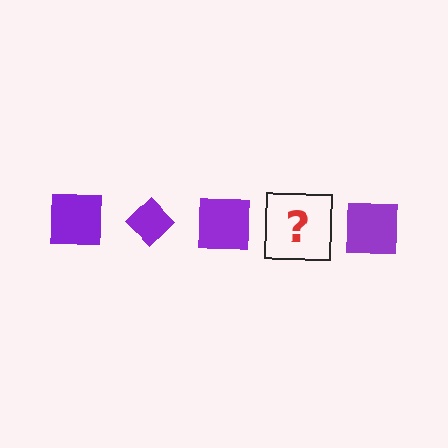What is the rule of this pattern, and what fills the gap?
The rule is that the pattern cycles through square, diamond shapes in purple. The gap should be filled with a purple diamond.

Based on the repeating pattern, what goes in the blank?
The blank should be a purple diamond.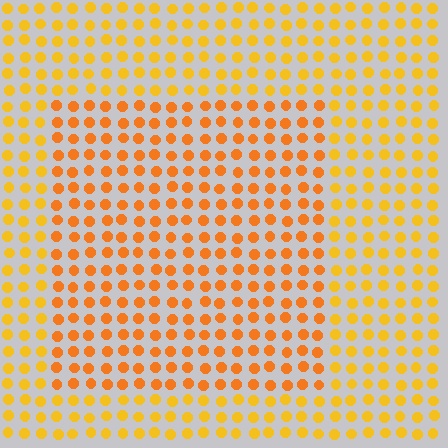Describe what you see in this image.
The image is filled with small yellow elements in a uniform arrangement. A rectangle-shaped region is visible where the elements are tinted to a slightly different hue, forming a subtle color boundary.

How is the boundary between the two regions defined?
The boundary is defined purely by a slight shift in hue (about 20 degrees). Spacing, size, and orientation are identical on both sides.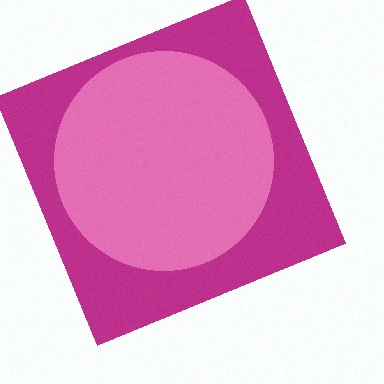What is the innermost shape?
The pink circle.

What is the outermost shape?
The magenta square.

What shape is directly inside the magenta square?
The pink circle.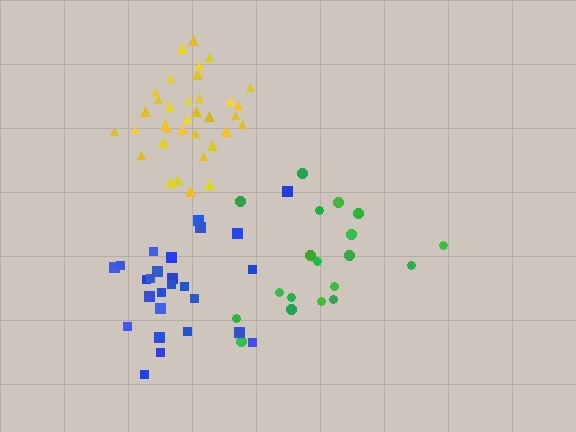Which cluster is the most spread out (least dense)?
Green.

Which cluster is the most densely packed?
Yellow.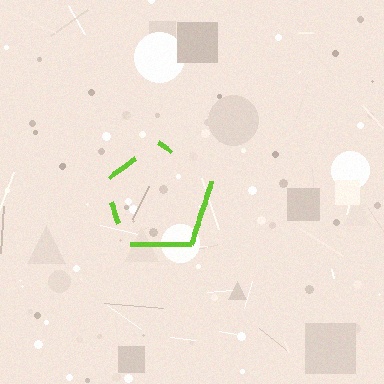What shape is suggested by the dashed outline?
The dashed outline suggests a pentagon.